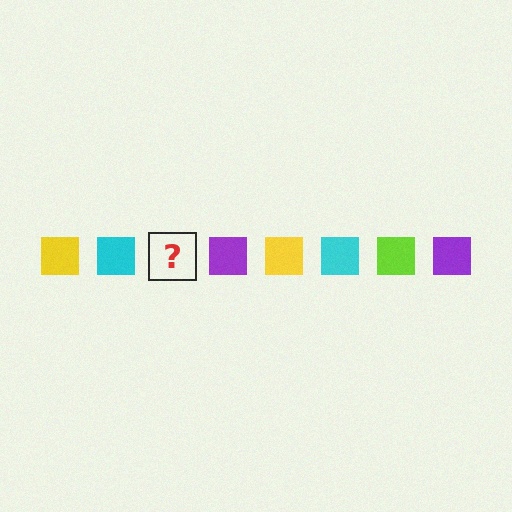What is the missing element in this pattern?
The missing element is a lime square.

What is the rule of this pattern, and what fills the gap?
The rule is that the pattern cycles through yellow, cyan, lime, purple squares. The gap should be filled with a lime square.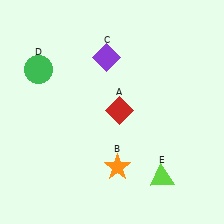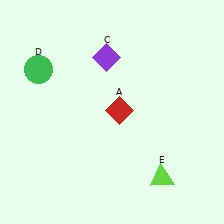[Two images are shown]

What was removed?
The orange star (B) was removed in Image 2.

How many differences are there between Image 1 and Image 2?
There is 1 difference between the two images.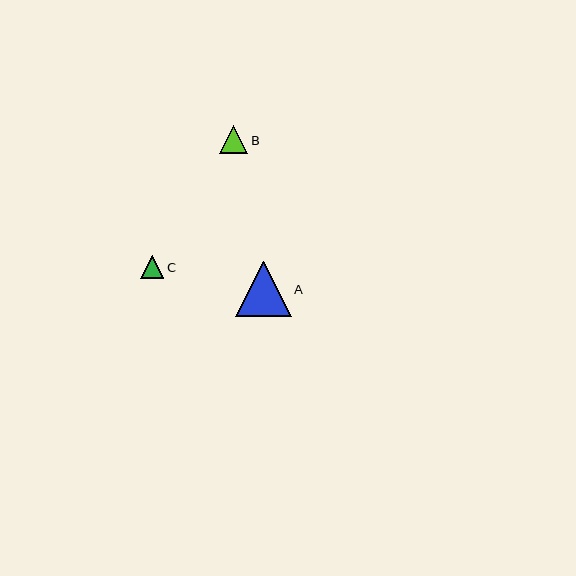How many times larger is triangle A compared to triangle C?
Triangle A is approximately 2.4 times the size of triangle C.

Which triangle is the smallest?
Triangle C is the smallest with a size of approximately 23 pixels.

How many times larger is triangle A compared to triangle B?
Triangle A is approximately 2.0 times the size of triangle B.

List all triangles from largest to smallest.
From largest to smallest: A, B, C.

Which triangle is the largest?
Triangle A is the largest with a size of approximately 55 pixels.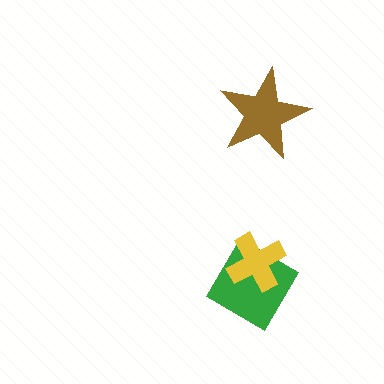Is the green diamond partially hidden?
Yes, it is partially covered by another shape.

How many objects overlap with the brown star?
0 objects overlap with the brown star.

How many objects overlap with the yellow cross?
1 object overlaps with the yellow cross.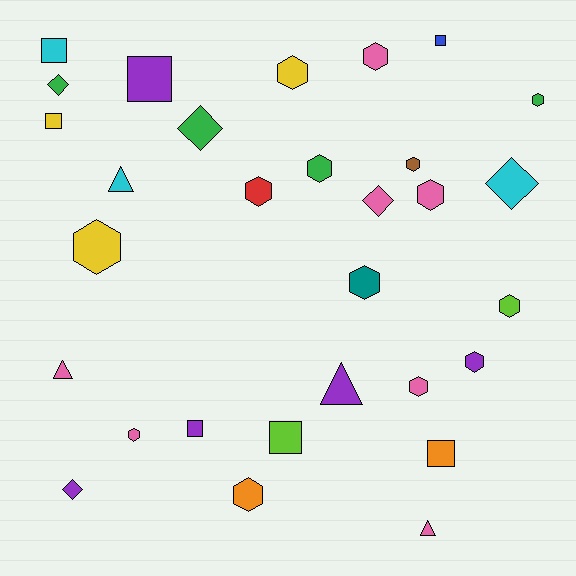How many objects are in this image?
There are 30 objects.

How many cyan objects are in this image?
There are 3 cyan objects.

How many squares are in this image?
There are 7 squares.